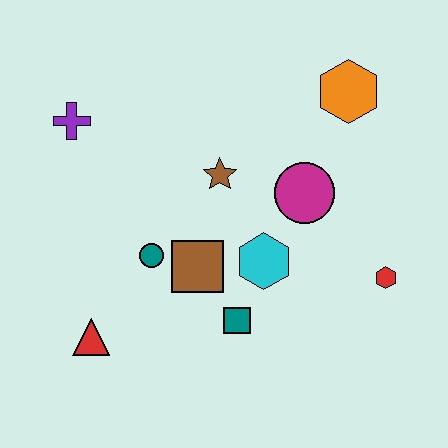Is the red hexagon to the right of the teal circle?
Yes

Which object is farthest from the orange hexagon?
The red triangle is farthest from the orange hexagon.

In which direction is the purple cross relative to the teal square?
The purple cross is above the teal square.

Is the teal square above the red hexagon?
No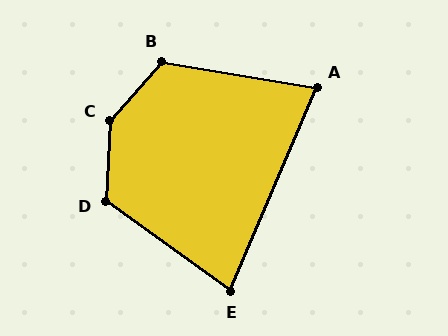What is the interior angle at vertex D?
Approximately 122 degrees (obtuse).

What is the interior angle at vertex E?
Approximately 77 degrees (acute).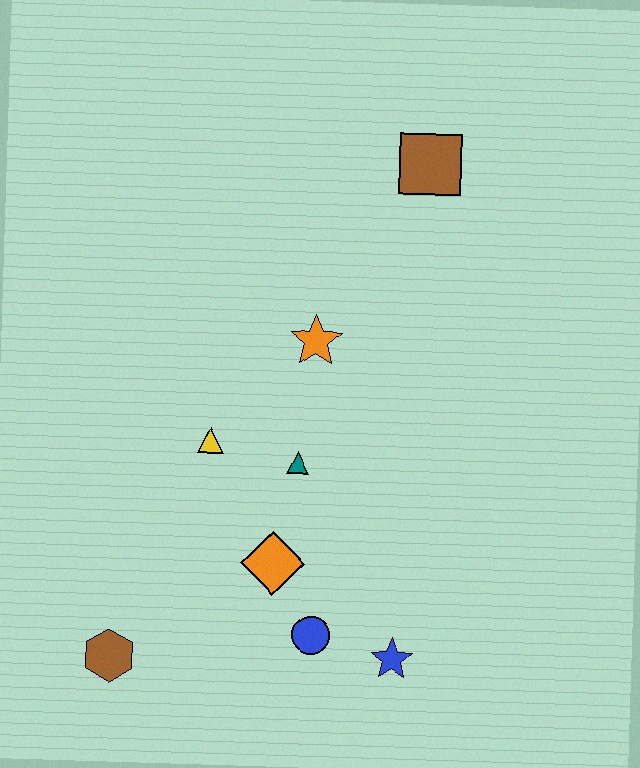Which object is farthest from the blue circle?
The brown square is farthest from the blue circle.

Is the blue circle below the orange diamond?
Yes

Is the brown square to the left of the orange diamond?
No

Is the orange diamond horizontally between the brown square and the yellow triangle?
Yes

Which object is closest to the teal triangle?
The yellow triangle is closest to the teal triangle.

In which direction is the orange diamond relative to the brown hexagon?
The orange diamond is to the right of the brown hexagon.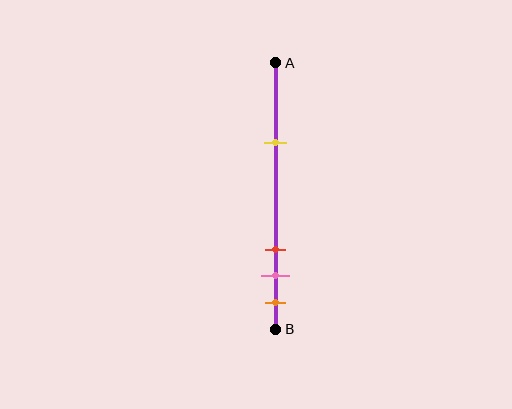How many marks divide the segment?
There are 4 marks dividing the segment.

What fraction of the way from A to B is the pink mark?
The pink mark is approximately 80% (0.8) of the way from A to B.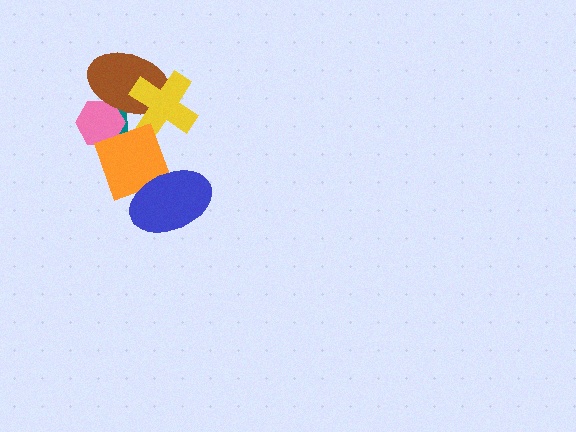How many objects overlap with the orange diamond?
4 objects overlap with the orange diamond.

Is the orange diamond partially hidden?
Yes, it is partially covered by another shape.